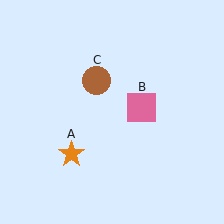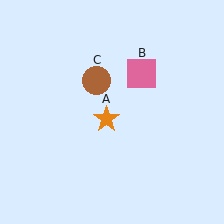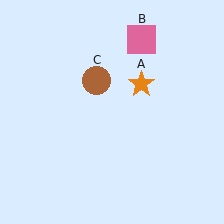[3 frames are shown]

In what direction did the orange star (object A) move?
The orange star (object A) moved up and to the right.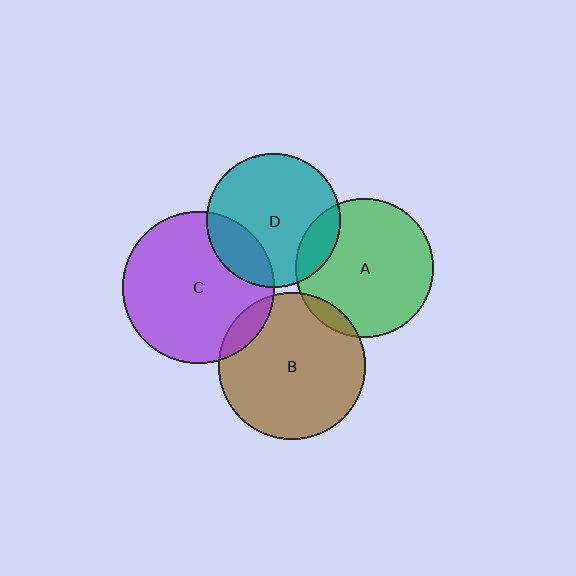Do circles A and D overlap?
Yes.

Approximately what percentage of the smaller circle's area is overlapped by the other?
Approximately 15%.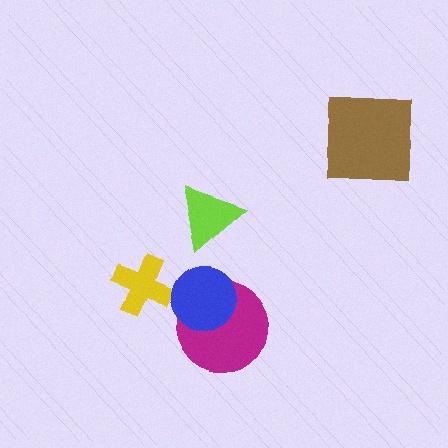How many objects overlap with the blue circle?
1 object overlaps with the blue circle.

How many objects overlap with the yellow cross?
0 objects overlap with the yellow cross.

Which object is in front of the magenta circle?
The blue circle is in front of the magenta circle.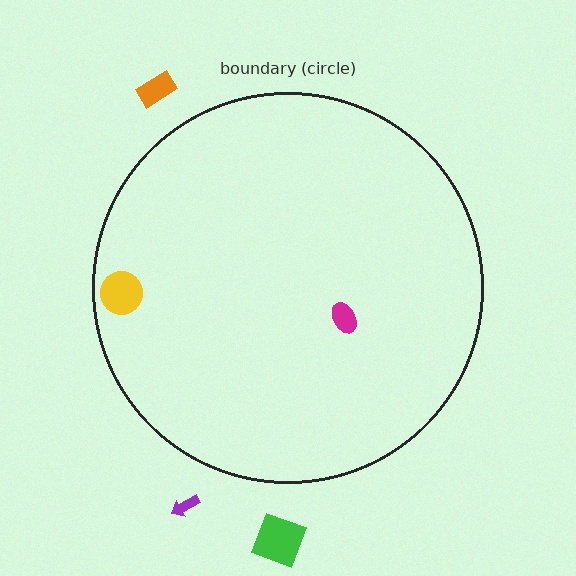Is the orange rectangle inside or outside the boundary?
Outside.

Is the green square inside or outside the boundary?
Outside.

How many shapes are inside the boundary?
2 inside, 3 outside.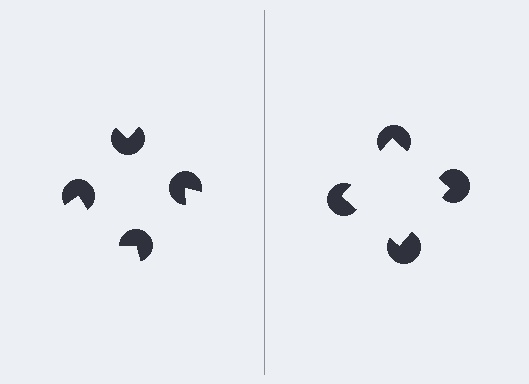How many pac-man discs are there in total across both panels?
8 — 4 on each side.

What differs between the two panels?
The pac-man discs are positioned identically on both sides; only the wedge orientations differ. On the right they align to a square; on the left they are misaligned.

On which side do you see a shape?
An illusory square appears on the right side. On the left side the wedge cuts are rotated, so no coherent shape forms.